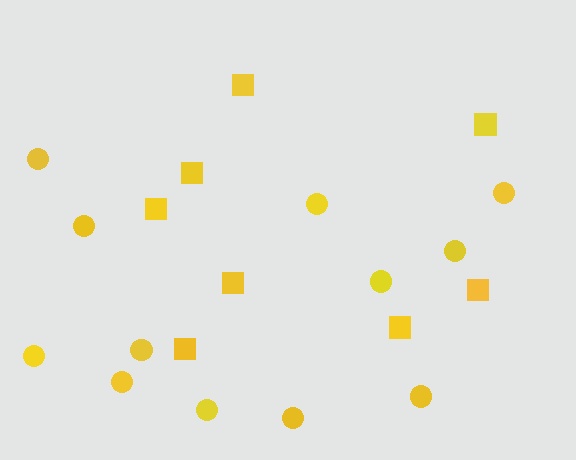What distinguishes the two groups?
There are 2 groups: one group of circles (12) and one group of squares (8).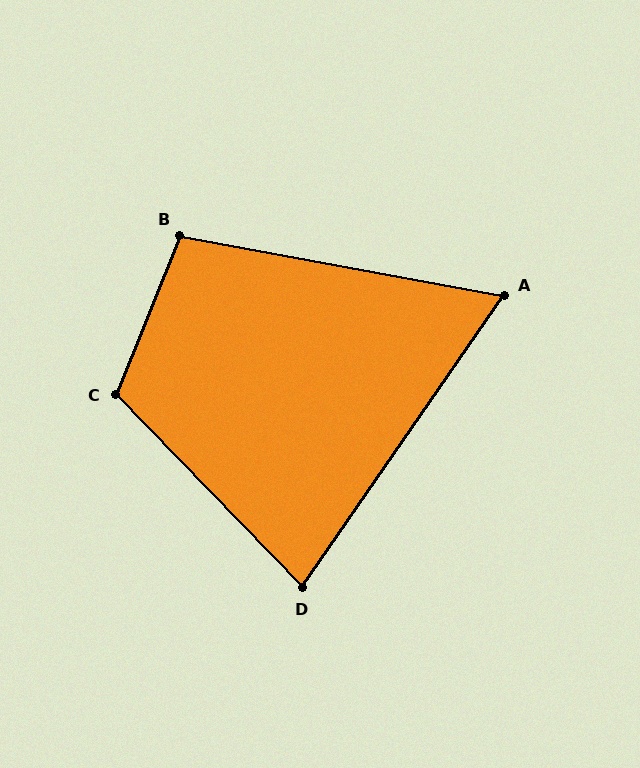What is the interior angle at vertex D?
Approximately 79 degrees (acute).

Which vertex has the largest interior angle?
C, at approximately 114 degrees.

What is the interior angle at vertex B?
Approximately 101 degrees (obtuse).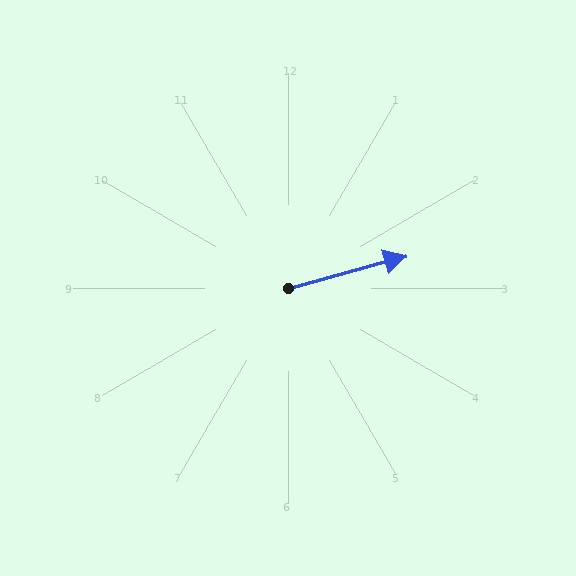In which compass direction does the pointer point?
East.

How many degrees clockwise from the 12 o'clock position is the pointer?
Approximately 75 degrees.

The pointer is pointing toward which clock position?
Roughly 2 o'clock.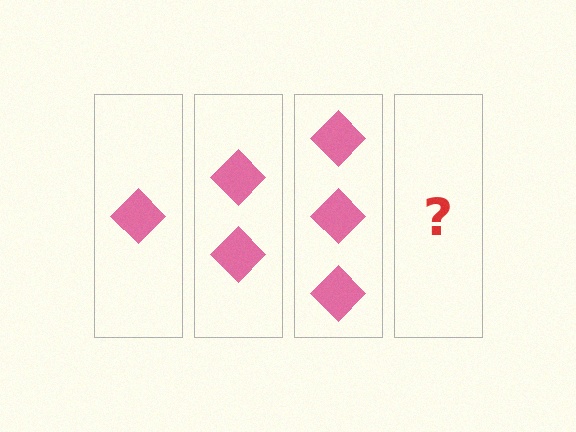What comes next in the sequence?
The next element should be 4 diamonds.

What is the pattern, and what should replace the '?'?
The pattern is that each step adds one more diamond. The '?' should be 4 diamonds.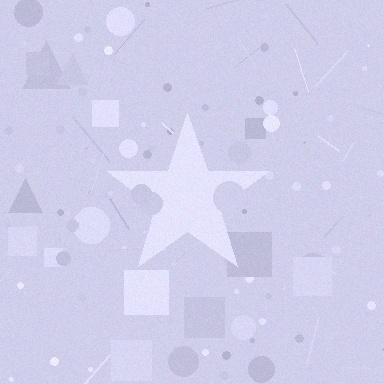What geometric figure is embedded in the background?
A star is embedded in the background.